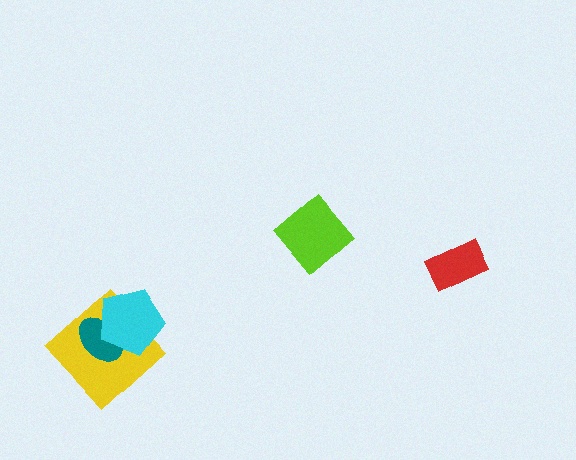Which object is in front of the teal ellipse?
The cyan pentagon is in front of the teal ellipse.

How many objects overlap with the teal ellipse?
2 objects overlap with the teal ellipse.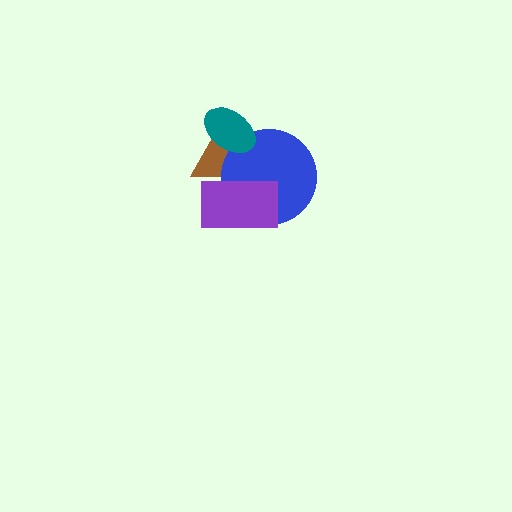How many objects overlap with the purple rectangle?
2 objects overlap with the purple rectangle.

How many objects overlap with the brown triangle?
3 objects overlap with the brown triangle.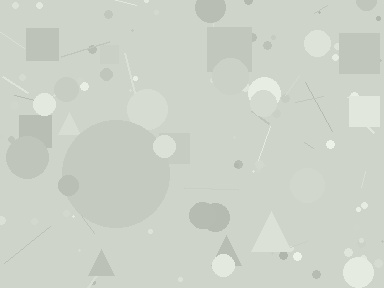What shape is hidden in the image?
A circle is hidden in the image.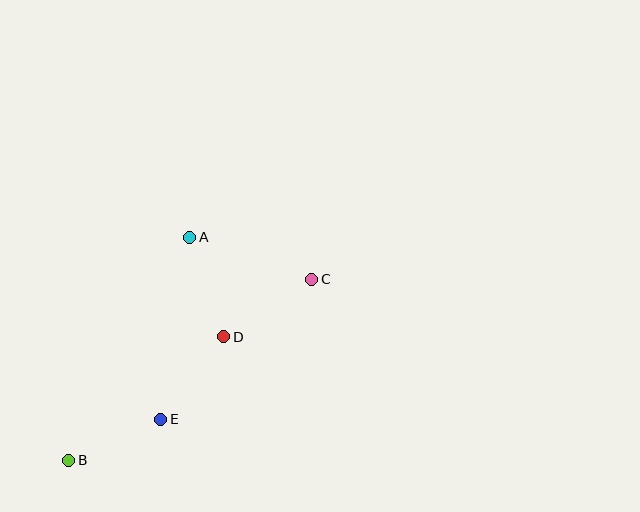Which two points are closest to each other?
Points B and E are closest to each other.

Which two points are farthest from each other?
Points B and C are farthest from each other.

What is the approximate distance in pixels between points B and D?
The distance between B and D is approximately 198 pixels.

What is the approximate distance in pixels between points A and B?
The distance between A and B is approximately 254 pixels.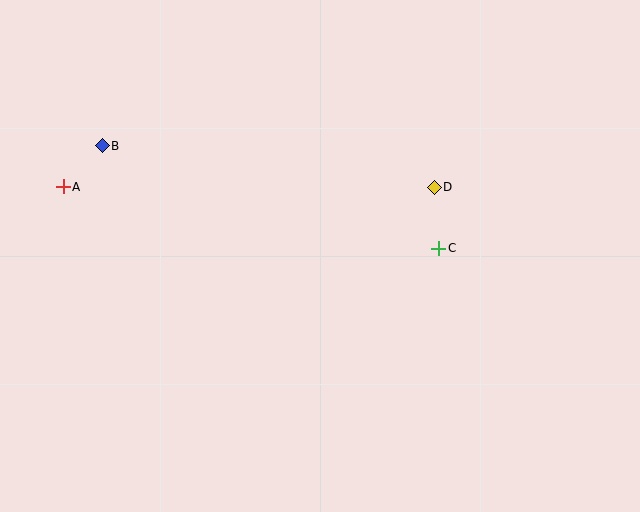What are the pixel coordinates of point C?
Point C is at (439, 248).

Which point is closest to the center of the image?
Point C at (439, 248) is closest to the center.